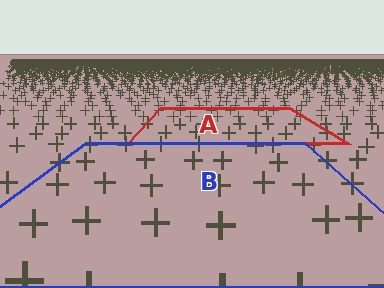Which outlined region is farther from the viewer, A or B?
Region A is farther from the viewer — the texture elements inside it appear smaller and more densely packed.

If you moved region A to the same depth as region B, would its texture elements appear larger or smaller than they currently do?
They would appear larger. At a closer depth, the same texture elements are projected at a bigger on-screen size.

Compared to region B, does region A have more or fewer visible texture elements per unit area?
Region A has more texture elements per unit area — they are packed more densely because it is farther away.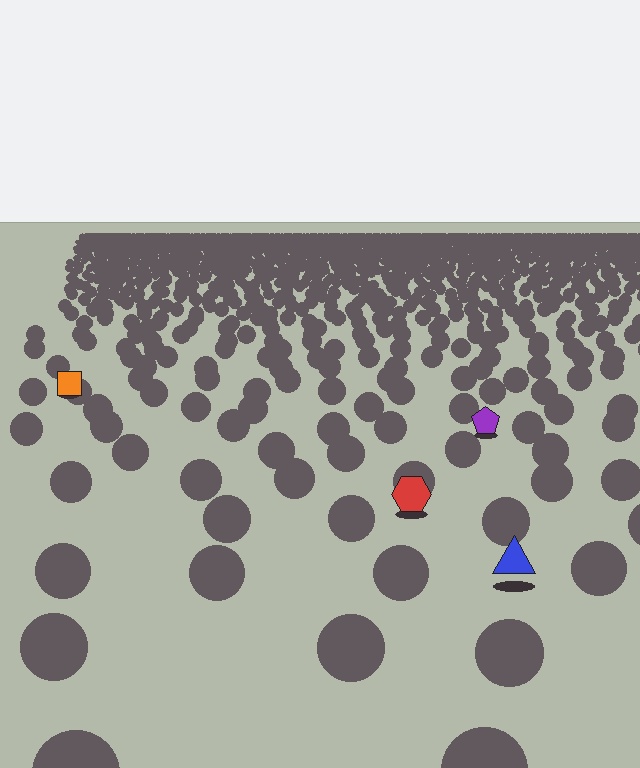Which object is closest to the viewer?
The blue triangle is closest. The texture marks near it are larger and more spread out.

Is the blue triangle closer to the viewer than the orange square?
Yes. The blue triangle is closer — you can tell from the texture gradient: the ground texture is coarser near it.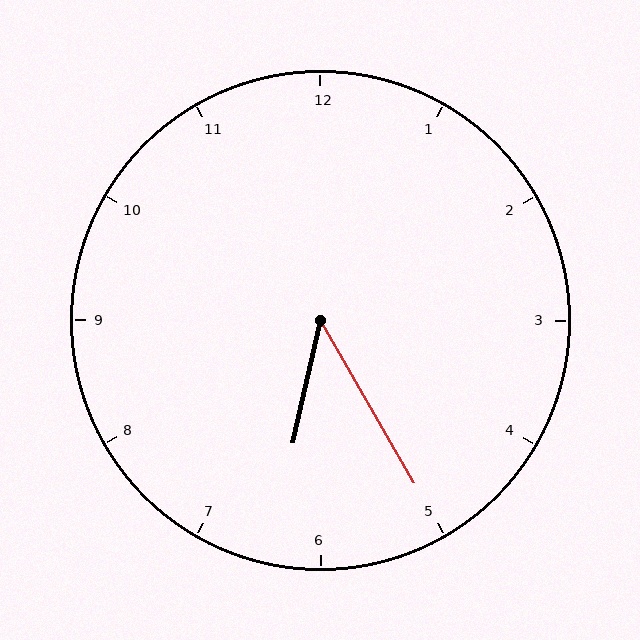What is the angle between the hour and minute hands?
Approximately 42 degrees.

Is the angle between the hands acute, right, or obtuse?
It is acute.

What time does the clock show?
6:25.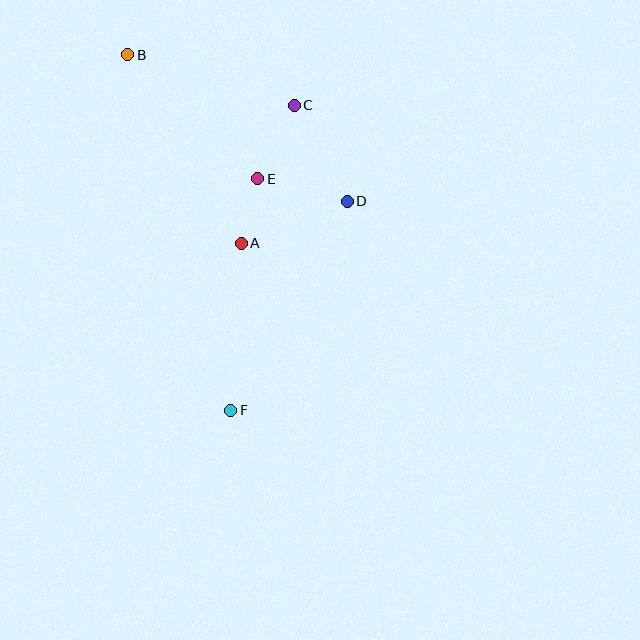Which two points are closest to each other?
Points A and E are closest to each other.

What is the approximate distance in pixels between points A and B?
The distance between A and B is approximately 220 pixels.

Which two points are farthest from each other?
Points B and F are farthest from each other.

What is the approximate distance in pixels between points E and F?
The distance between E and F is approximately 233 pixels.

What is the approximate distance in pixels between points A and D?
The distance between A and D is approximately 114 pixels.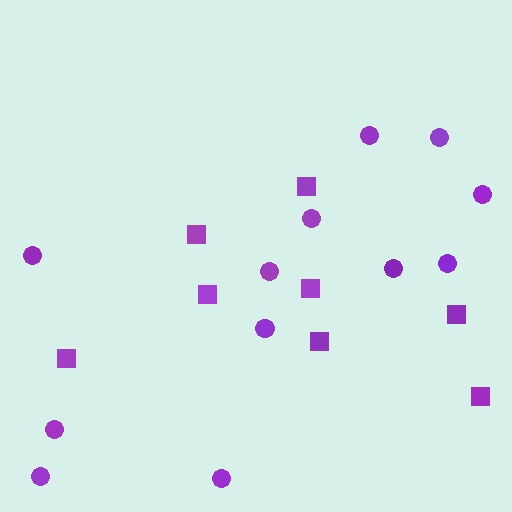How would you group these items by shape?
There are 2 groups: one group of circles (12) and one group of squares (8).